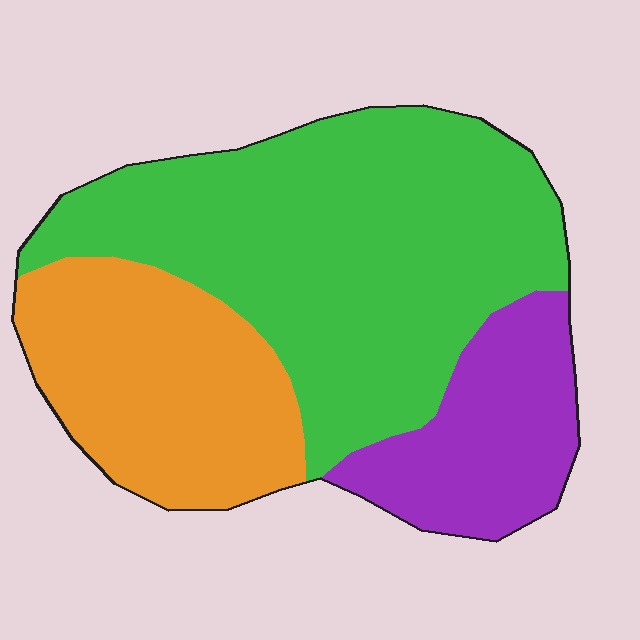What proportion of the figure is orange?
Orange takes up about one quarter (1/4) of the figure.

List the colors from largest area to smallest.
From largest to smallest: green, orange, purple.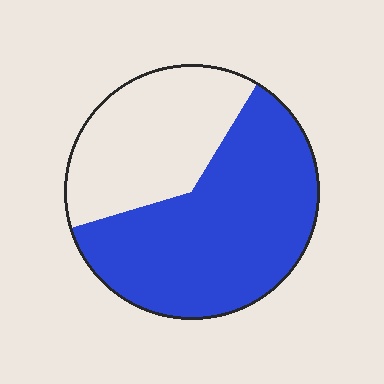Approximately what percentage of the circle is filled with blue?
Approximately 60%.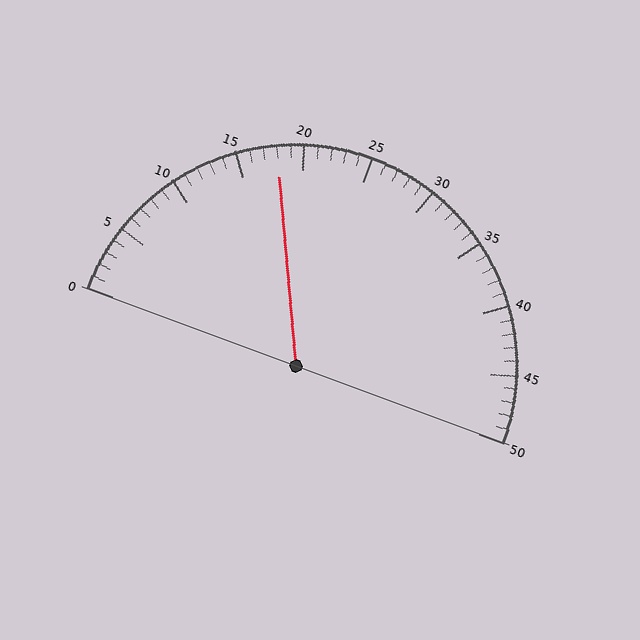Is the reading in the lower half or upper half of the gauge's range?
The reading is in the lower half of the range (0 to 50).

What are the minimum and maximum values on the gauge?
The gauge ranges from 0 to 50.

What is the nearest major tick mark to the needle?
The nearest major tick mark is 20.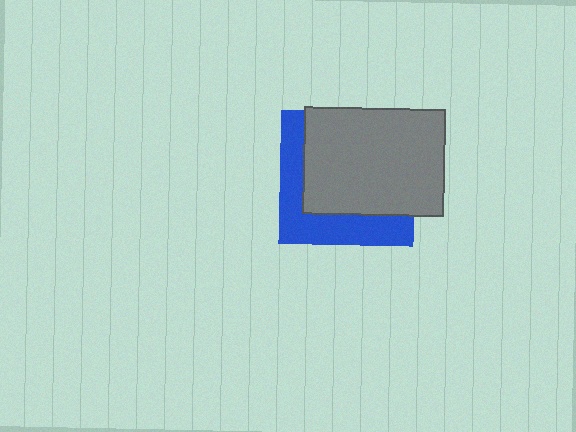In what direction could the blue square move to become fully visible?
The blue square could move toward the lower-left. That would shift it out from behind the gray rectangle entirely.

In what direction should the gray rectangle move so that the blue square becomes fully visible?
The gray rectangle should move toward the upper-right. That is the shortest direction to clear the overlap and leave the blue square fully visible.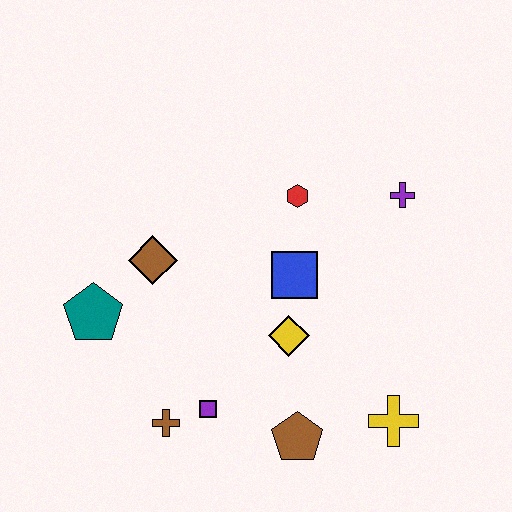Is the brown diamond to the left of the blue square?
Yes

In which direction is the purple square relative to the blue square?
The purple square is below the blue square.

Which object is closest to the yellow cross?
The brown pentagon is closest to the yellow cross.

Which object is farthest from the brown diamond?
The yellow cross is farthest from the brown diamond.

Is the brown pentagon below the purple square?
Yes